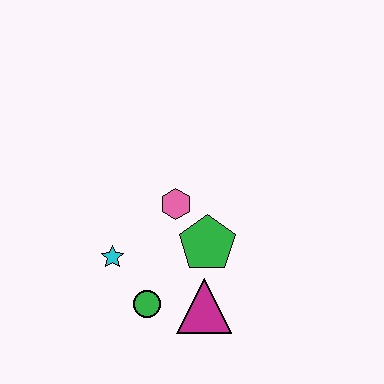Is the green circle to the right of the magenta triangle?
No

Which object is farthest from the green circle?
The pink hexagon is farthest from the green circle.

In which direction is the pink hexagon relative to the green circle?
The pink hexagon is above the green circle.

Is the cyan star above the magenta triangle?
Yes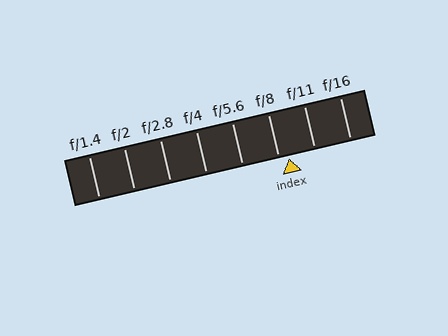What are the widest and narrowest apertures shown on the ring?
The widest aperture shown is f/1.4 and the narrowest is f/16.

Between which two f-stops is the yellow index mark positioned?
The index mark is between f/8 and f/11.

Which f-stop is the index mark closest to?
The index mark is closest to f/8.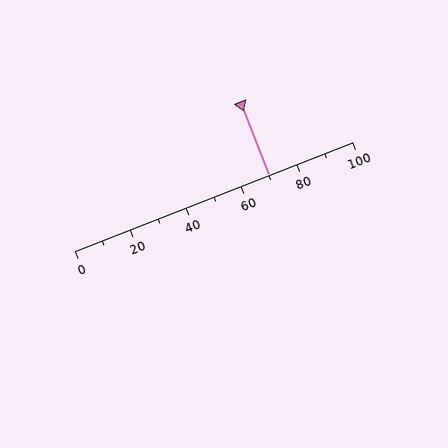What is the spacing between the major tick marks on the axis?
The major ticks are spaced 20 apart.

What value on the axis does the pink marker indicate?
The marker indicates approximately 70.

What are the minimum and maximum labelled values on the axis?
The axis runs from 0 to 100.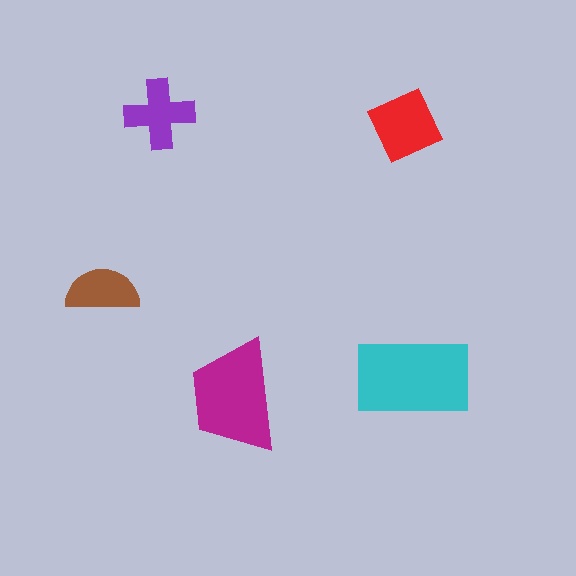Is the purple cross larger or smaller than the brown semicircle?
Larger.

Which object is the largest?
The cyan rectangle.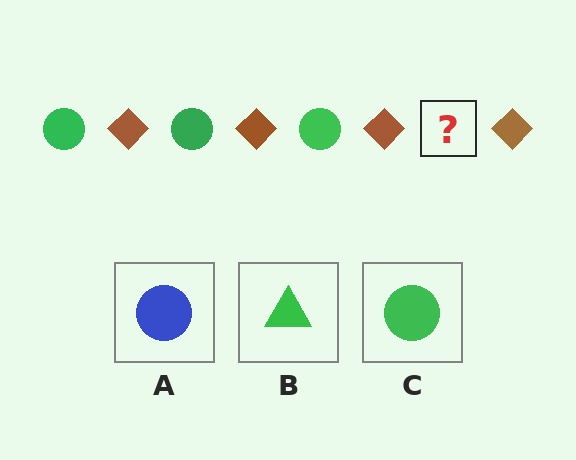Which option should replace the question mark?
Option C.